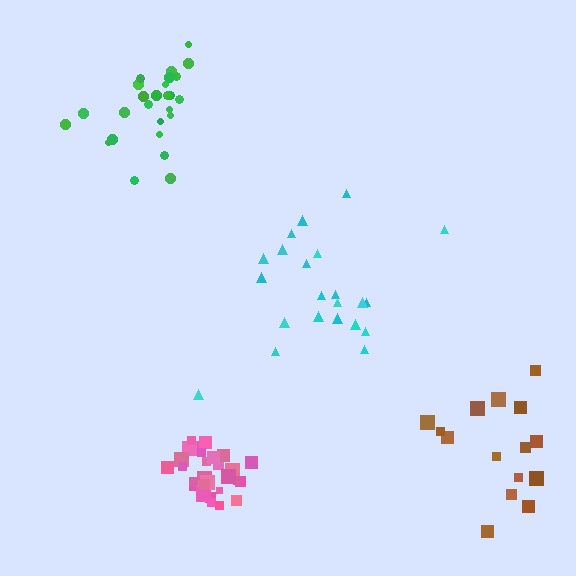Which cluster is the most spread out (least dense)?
Brown.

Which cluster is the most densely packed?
Pink.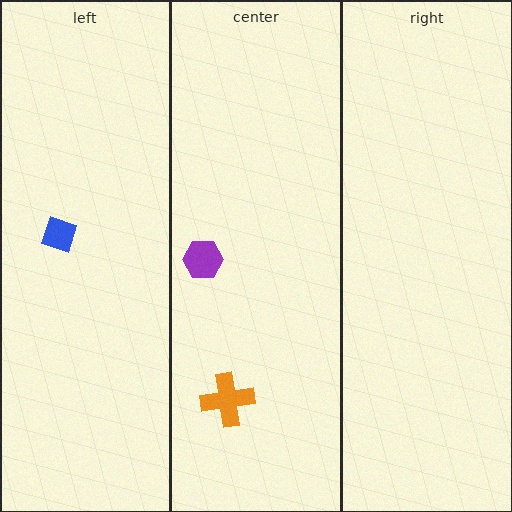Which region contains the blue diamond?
The left region.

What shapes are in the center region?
The purple hexagon, the orange cross.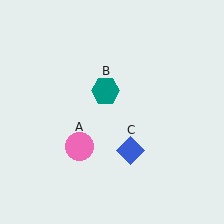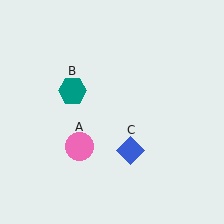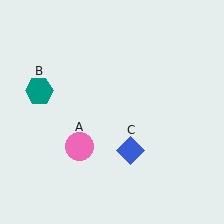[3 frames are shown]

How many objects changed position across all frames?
1 object changed position: teal hexagon (object B).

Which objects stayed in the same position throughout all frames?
Pink circle (object A) and blue diamond (object C) remained stationary.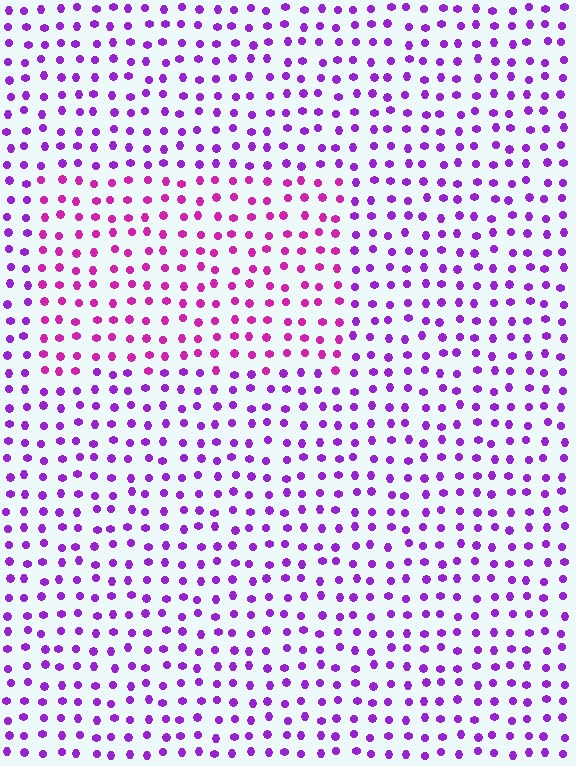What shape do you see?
I see a rectangle.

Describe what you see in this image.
The image is filled with small purple elements in a uniform arrangement. A rectangle-shaped region is visible where the elements are tinted to a slightly different hue, forming a subtle color boundary.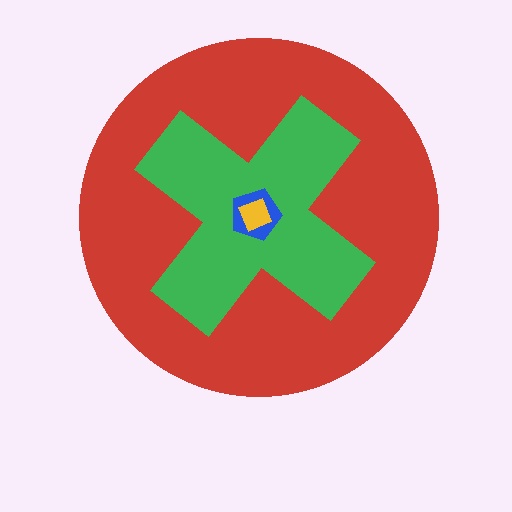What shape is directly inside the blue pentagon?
The yellow square.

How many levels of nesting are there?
4.